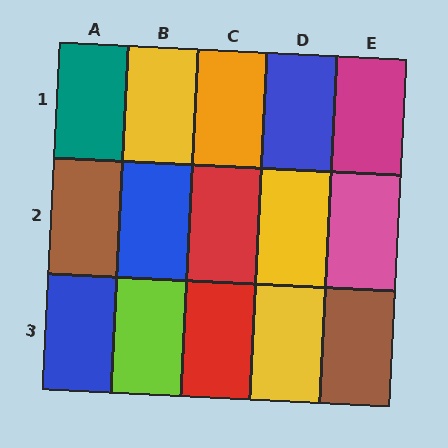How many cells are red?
2 cells are red.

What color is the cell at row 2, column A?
Brown.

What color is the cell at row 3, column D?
Yellow.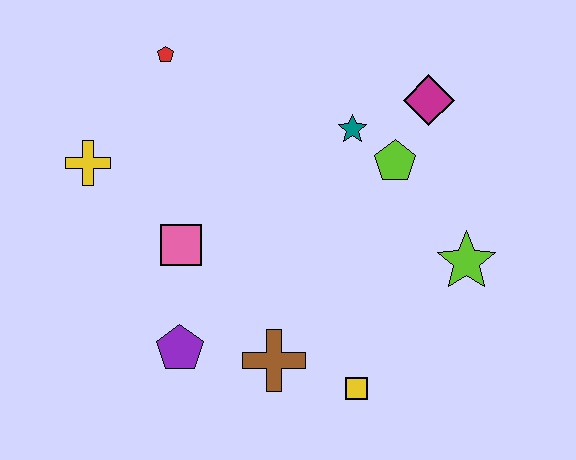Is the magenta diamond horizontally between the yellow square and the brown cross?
No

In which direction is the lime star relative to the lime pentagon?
The lime star is below the lime pentagon.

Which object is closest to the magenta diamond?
The lime pentagon is closest to the magenta diamond.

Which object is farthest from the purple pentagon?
The magenta diamond is farthest from the purple pentagon.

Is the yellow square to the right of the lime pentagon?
No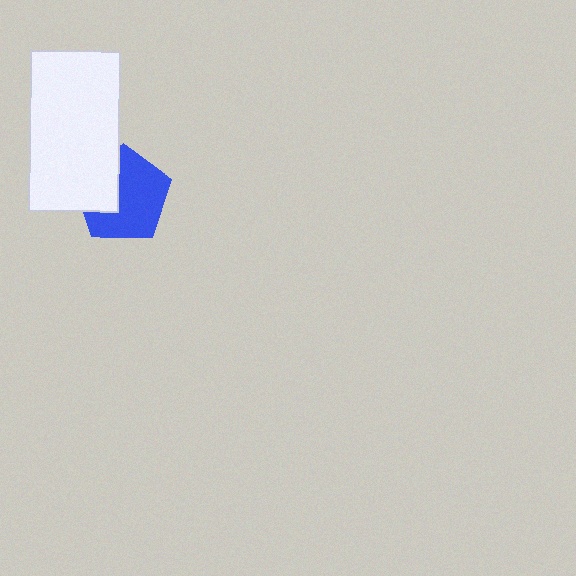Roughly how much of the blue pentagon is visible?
Most of it is visible (roughly 67%).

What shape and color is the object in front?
The object in front is a white rectangle.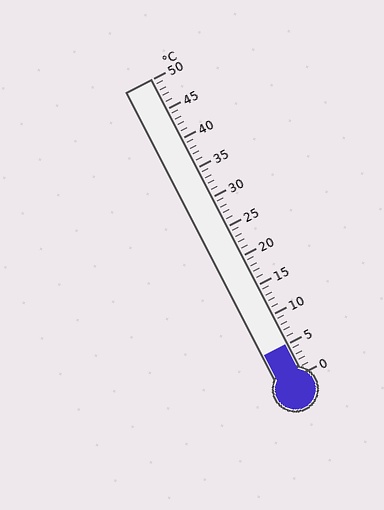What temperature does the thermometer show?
The thermometer shows approximately 5°C.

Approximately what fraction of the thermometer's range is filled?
The thermometer is filled to approximately 10% of its range.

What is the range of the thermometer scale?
The thermometer scale ranges from 0°C to 50°C.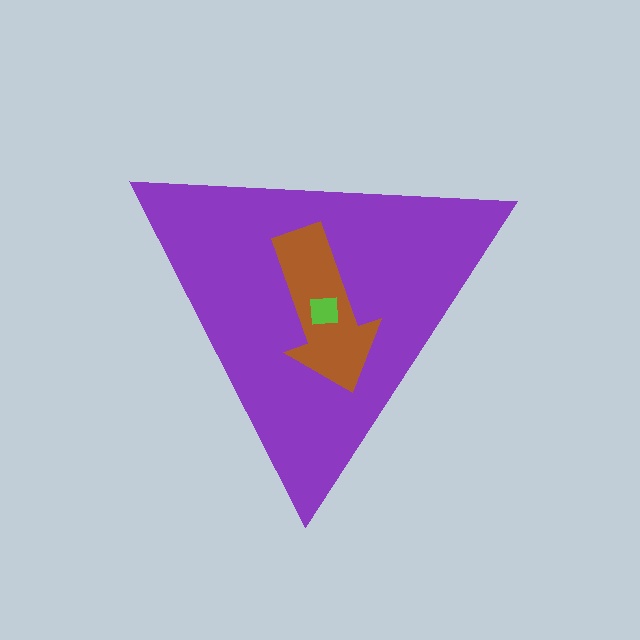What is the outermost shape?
The purple triangle.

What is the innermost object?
The lime square.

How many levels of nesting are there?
3.